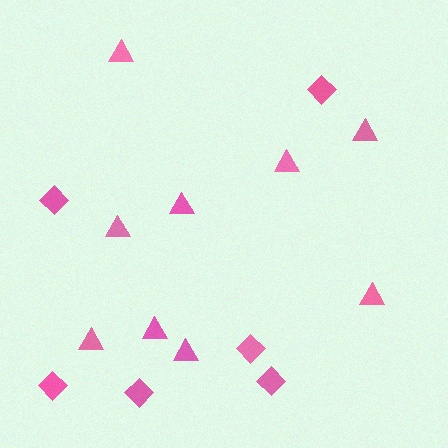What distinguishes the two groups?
There are 2 groups: one group of diamonds (6) and one group of triangles (9).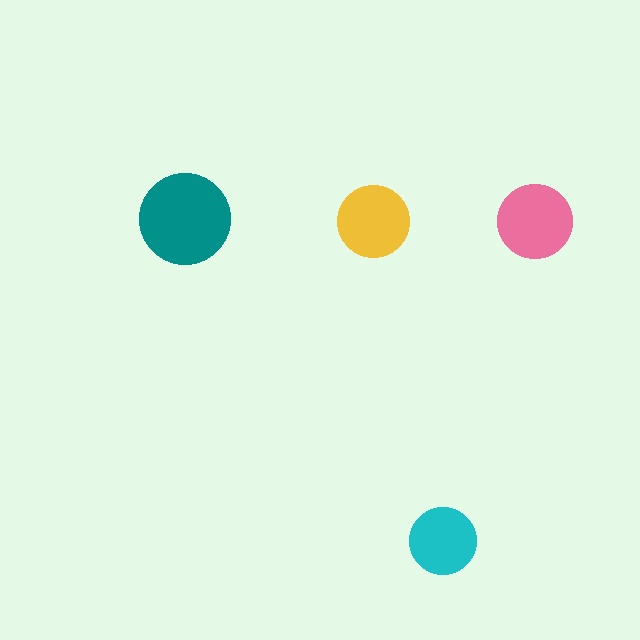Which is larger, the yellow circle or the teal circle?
The teal one.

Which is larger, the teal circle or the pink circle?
The teal one.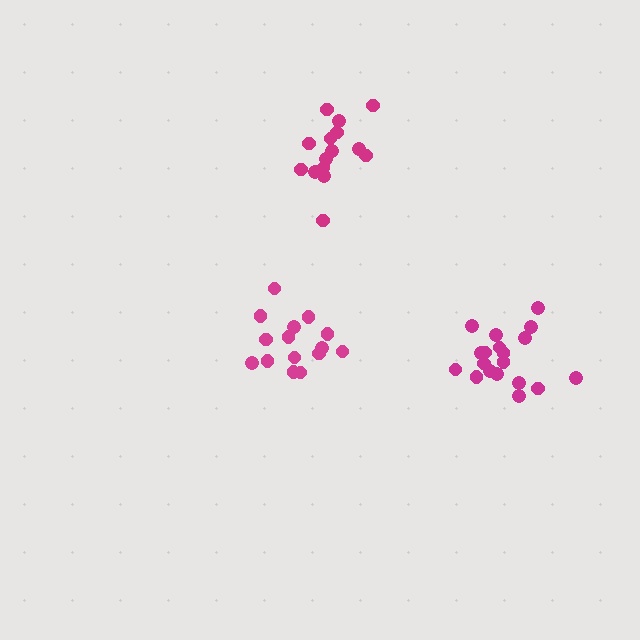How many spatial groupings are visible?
There are 3 spatial groupings.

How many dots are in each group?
Group 1: 15 dots, Group 2: 15 dots, Group 3: 19 dots (49 total).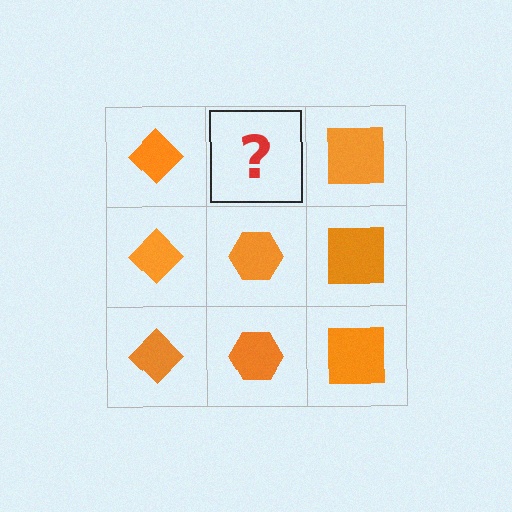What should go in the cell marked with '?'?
The missing cell should contain an orange hexagon.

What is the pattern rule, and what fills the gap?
The rule is that each column has a consistent shape. The gap should be filled with an orange hexagon.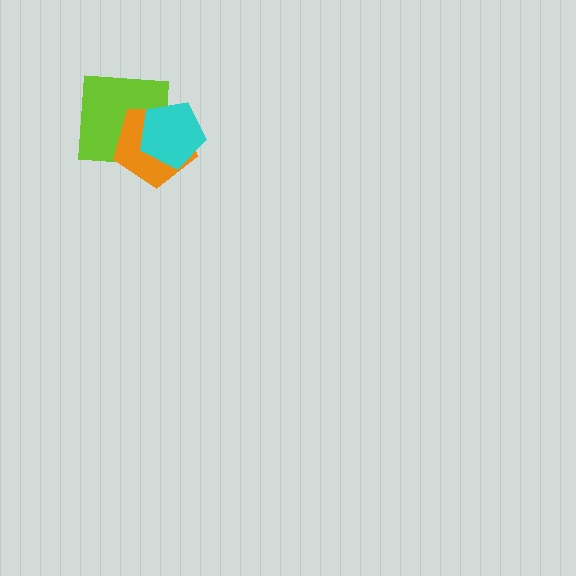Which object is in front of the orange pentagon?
The cyan pentagon is in front of the orange pentagon.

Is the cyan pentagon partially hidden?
No, no other shape covers it.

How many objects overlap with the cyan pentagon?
2 objects overlap with the cyan pentagon.